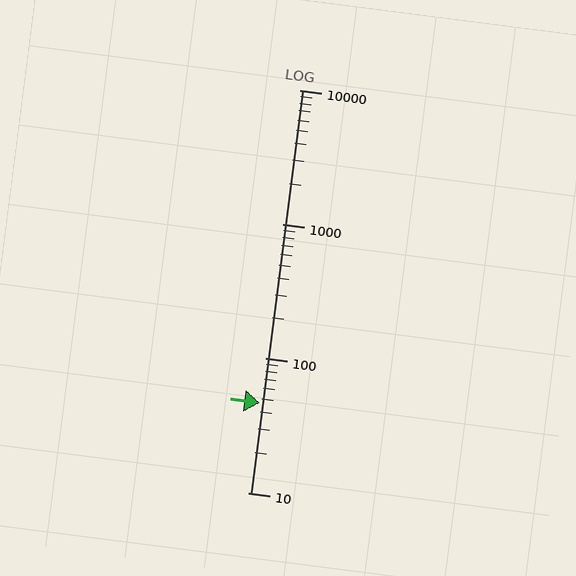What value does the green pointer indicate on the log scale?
The pointer indicates approximately 47.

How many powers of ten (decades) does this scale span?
The scale spans 3 decades, from 10 to 10000.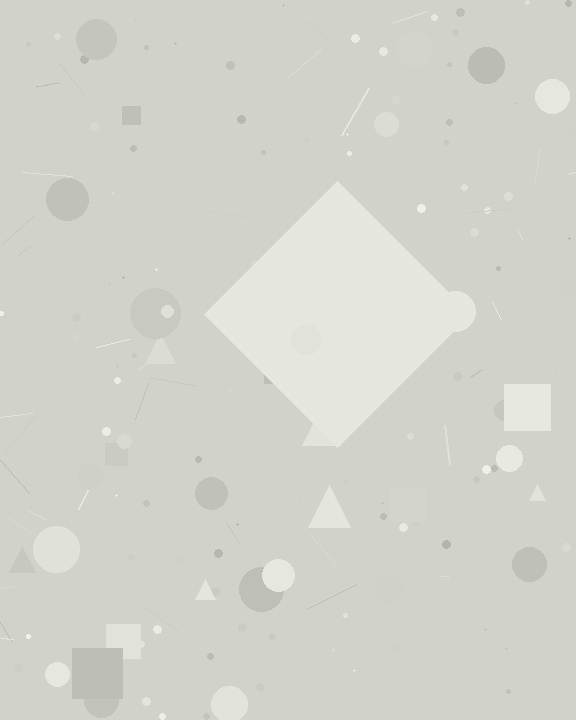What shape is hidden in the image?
A diamond is hidden in the image.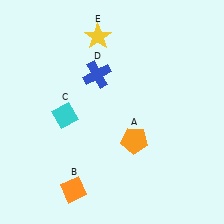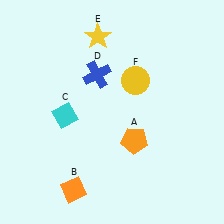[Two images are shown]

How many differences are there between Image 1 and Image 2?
There is 1 difference between the two images.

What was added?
A yellow circle (F) was added in Image 2.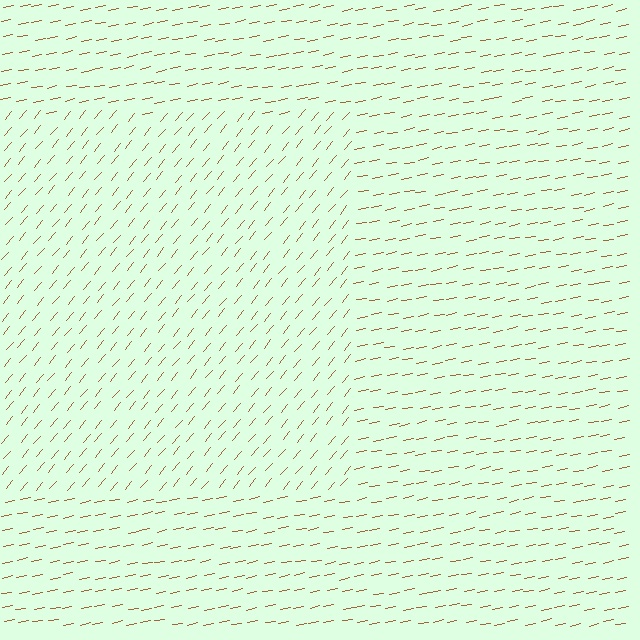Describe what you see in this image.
The image is filled with small brown line segments. A rectangle region in the image has lines oriented differently from the surrounding lines, creating a visible texture boundary.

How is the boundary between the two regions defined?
The boundary is defined purely by a change in line orientation (approximately 39 degrees difference). All lines are the same color and thickness.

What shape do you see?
I see a rectangle.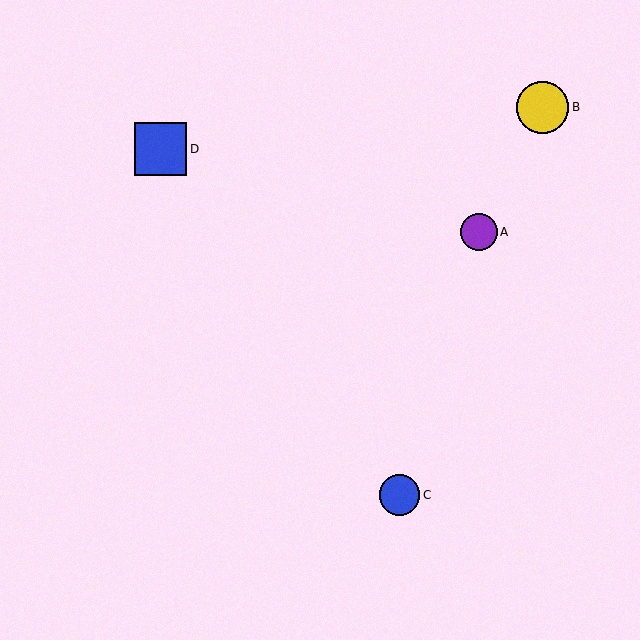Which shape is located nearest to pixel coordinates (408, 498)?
The blue circle (labeled C) at (399, 495) is nearest to that location.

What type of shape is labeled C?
Shape C is a blue circle.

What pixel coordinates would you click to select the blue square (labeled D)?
Click at (160, 149) to select the blue square D.